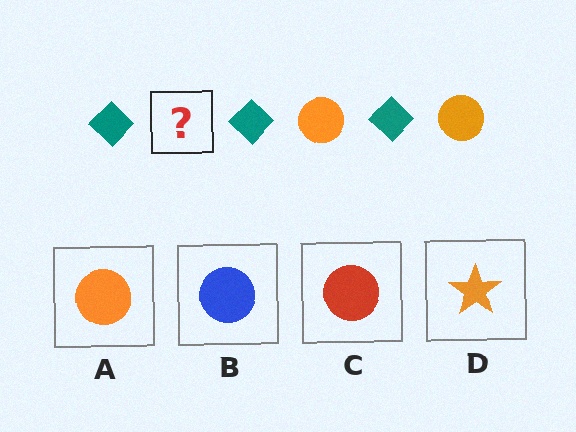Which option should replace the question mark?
Option A.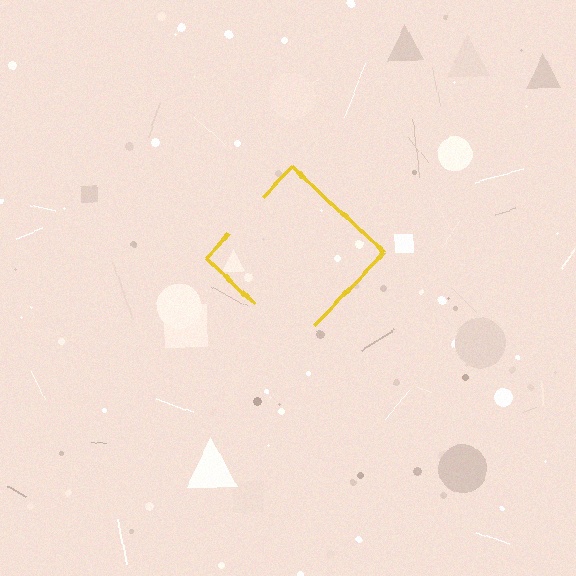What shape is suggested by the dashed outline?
The dashed outline suggests a diamond.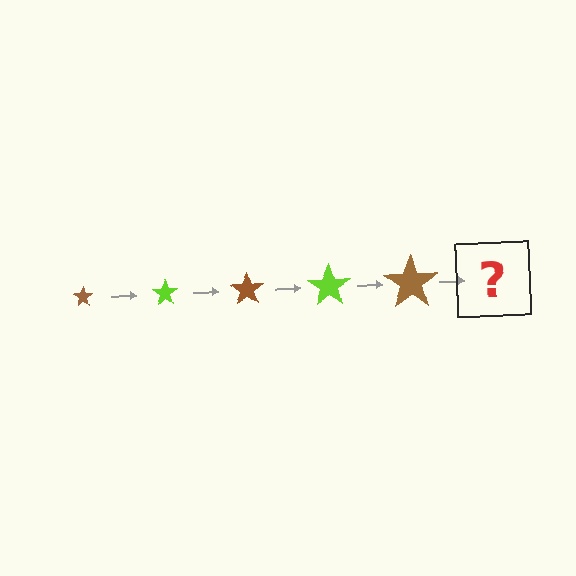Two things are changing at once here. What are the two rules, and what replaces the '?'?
The two rules are that the star grows larger each step and the color cycles through brown and lime. The '?' should be a lime star, larger than the previous one.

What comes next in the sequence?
The next element should be a lime star, larger than the previous one.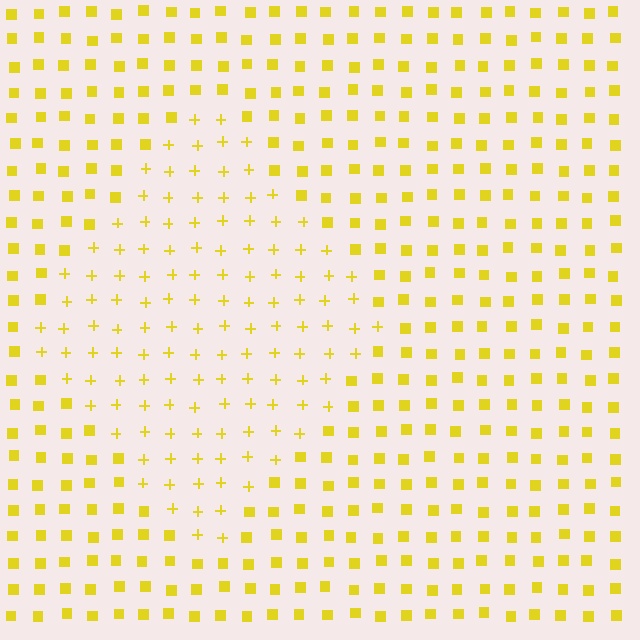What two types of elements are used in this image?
The image uses plus signs inside the diamond region and squares outside it.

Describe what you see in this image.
The image is filled with small yellow elements arranged in a uniform grid. A diamond-shaped region contains plus signs, while the surrounding area contains squares. The boundary is defined purely by the change in element shape.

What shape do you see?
I see a diamond.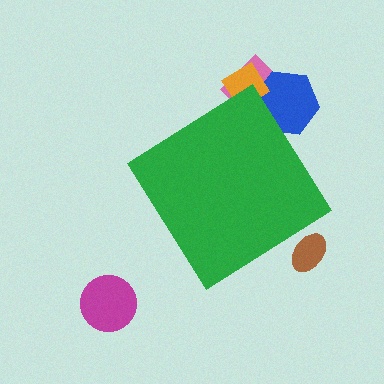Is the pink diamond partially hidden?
Yes, the pink diamond is partially hidden behind the green diamond.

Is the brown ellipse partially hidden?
Yes, the brown ellipse is partially hidden behind the green diamond.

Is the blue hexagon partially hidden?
Yes, the blue hexagon is partially hidden behind the green diamond.